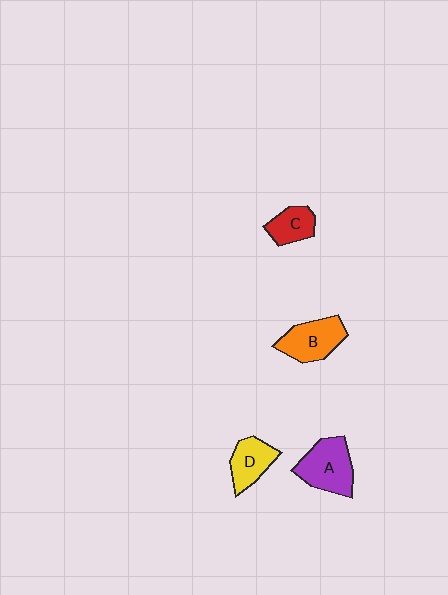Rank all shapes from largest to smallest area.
From largest to smallest: A (purple), B (orange), D (yellow), C (red).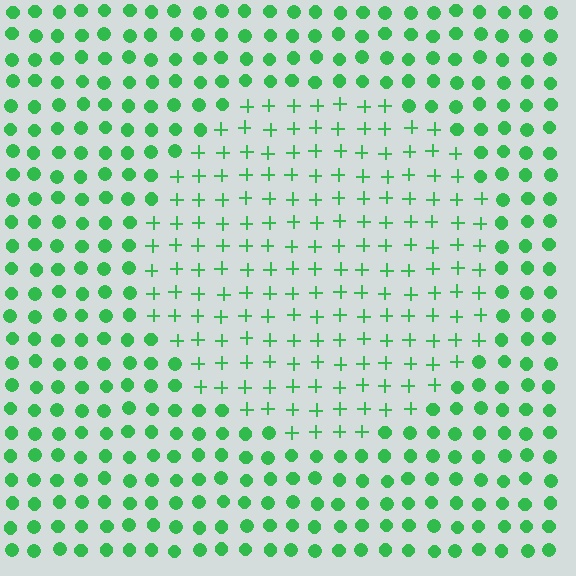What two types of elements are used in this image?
The image uses plus signs inside the circle region and circles outside it.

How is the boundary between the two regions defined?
The boundary is defined by a change in element shape: plus signs inside vs. circles outside. All elements share the same color and spacing.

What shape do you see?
I see a circle.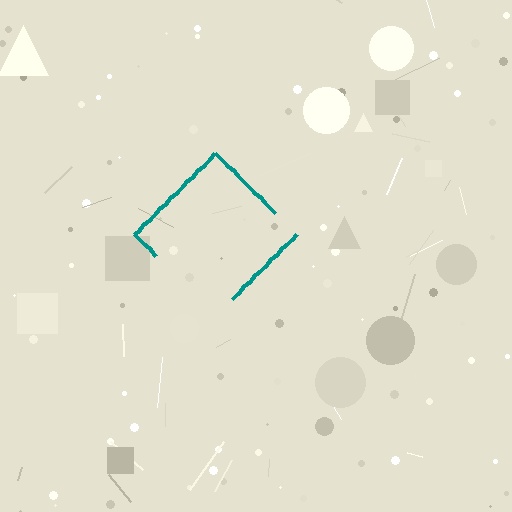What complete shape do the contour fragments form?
The contour fragments form a diamond.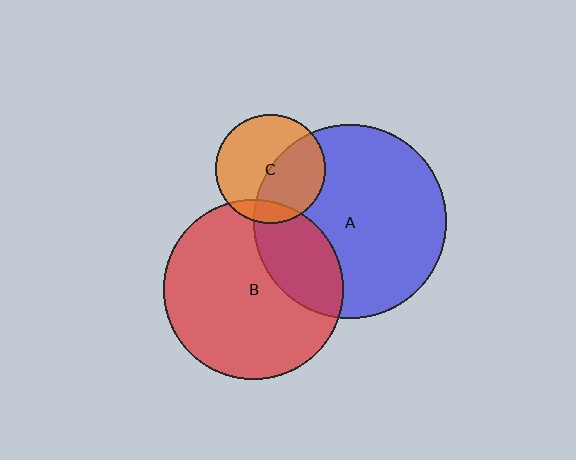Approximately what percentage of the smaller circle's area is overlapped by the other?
Approximately 15%.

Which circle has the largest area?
Circle A (blue).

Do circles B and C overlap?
Yes.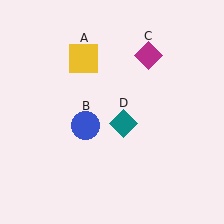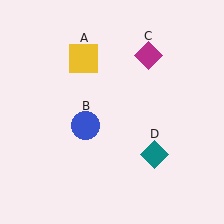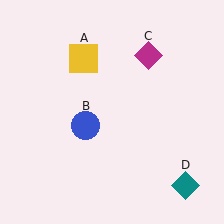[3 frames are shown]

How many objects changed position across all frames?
1 object changed position: teal diamond (object D).